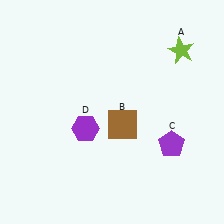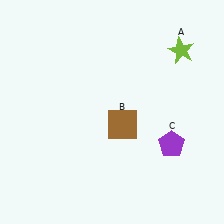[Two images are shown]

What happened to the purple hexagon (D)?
The purple hexagon (D) was removed in Image 2. It was in the bottom-left area of Image 1.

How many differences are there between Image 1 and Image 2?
There is 1 difference between the two images.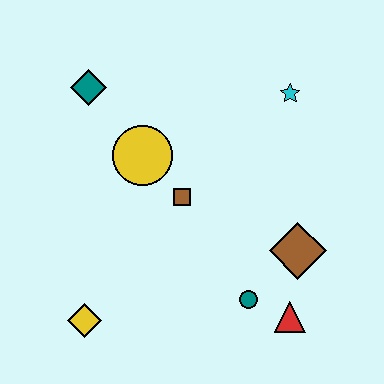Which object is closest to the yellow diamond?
The brown square is closest to the yellow diamond.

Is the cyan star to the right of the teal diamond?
Yes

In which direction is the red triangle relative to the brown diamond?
The red triangle is below the brown diamond.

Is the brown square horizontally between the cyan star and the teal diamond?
Yes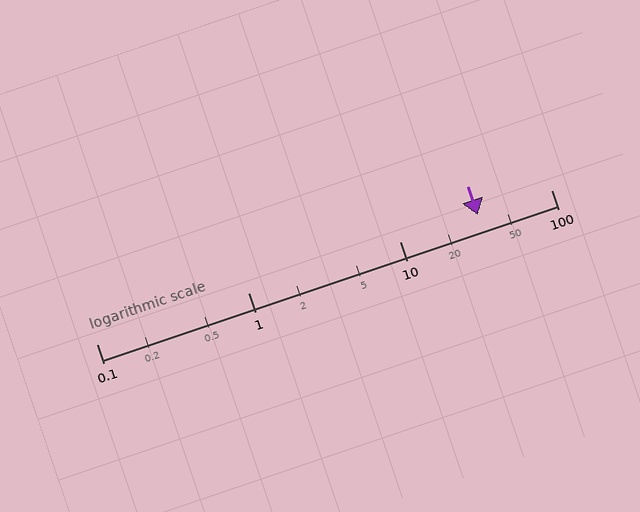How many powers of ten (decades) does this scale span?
The scale spans 3 decades, from 0.1 to 100.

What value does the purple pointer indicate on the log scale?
The pointer indicates approximately 33.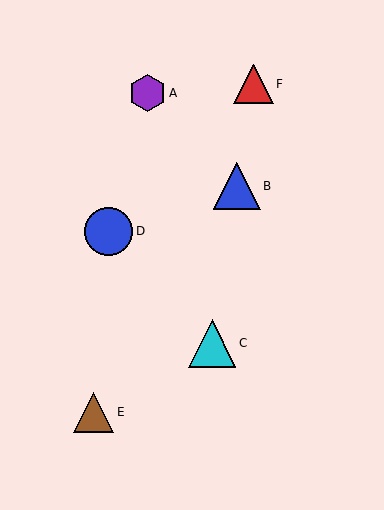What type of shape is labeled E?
Shape E is a brown triangle.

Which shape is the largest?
The blue circle (labeled D) is the largest.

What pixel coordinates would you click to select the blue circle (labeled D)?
Click at (109, 231) to select the blue circle D.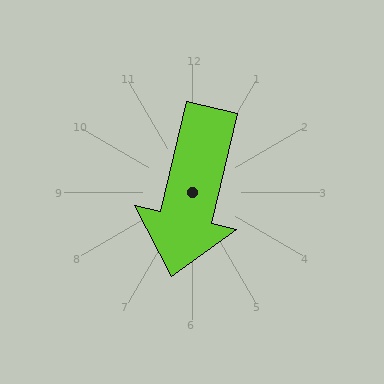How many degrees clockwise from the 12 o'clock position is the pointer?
Approximately 193 degrees.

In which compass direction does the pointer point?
South.